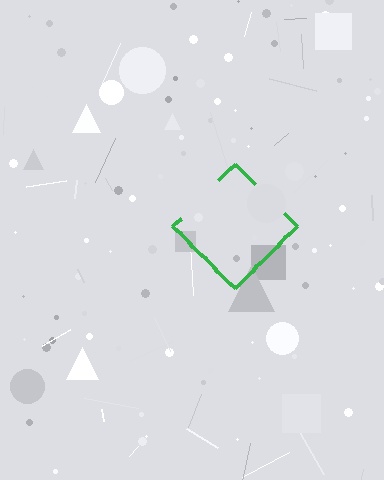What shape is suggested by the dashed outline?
The dashed outline suggests a diamond.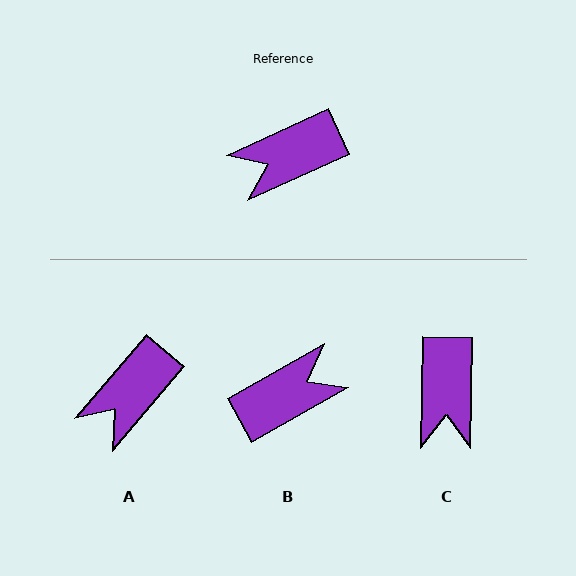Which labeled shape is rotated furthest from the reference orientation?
B, about 175 degrees away.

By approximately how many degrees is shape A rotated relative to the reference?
Approximately 25 degrees counter-clockwise.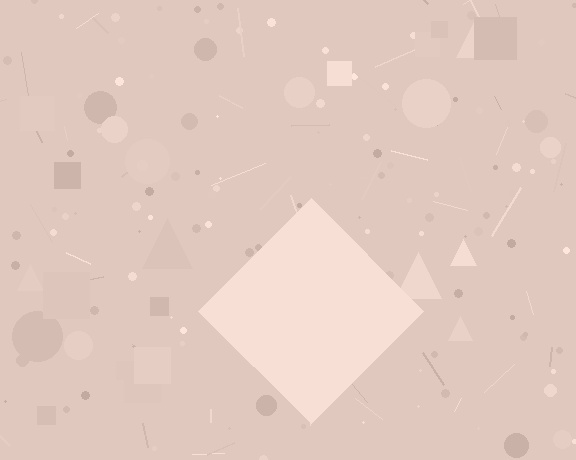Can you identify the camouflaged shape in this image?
The camouflaged shape is a diamond.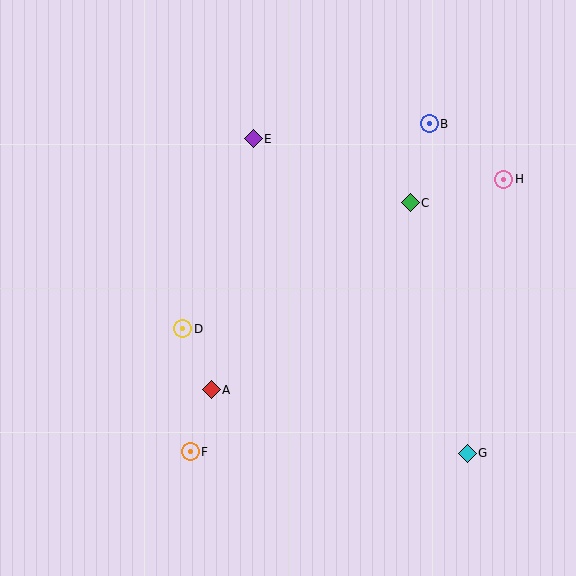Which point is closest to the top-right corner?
Point B is closest to the top-right corner.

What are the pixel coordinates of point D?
Point D is at (183, 329).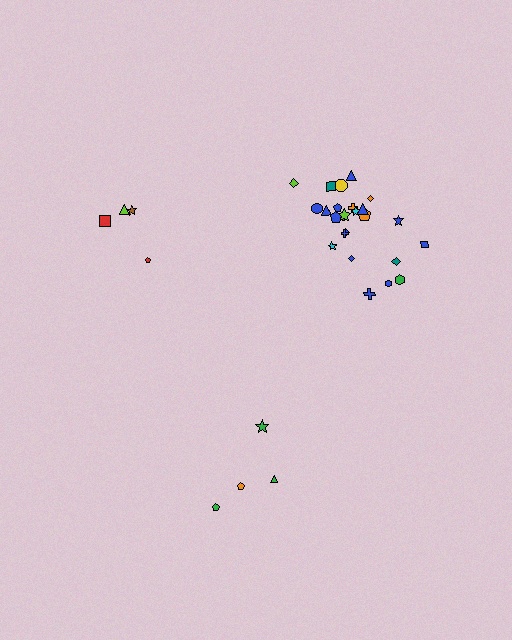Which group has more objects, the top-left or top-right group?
The top-right group.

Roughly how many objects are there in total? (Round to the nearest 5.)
Roughly 35 objects in total.